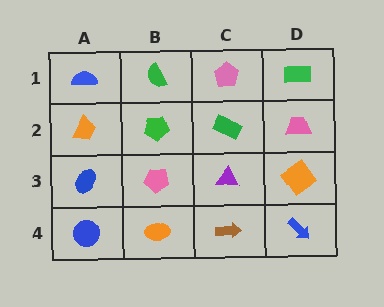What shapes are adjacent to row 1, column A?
An orange trapezoid (row 2, column A), a green semicircle (row 1, column B).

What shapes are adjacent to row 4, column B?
A pink pentagon (row 3, column B), a blue circle (row 4, column A), a brown arrow (row 4, column C).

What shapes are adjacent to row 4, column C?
A purple triangle (row 3, column C), an orange ellipse (row 4, column B), a blue arrow (row 4, column D).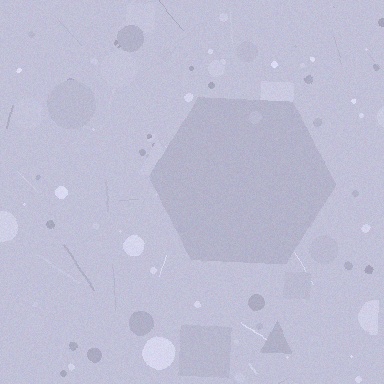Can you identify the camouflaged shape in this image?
The camouflaged shape is a hexagon.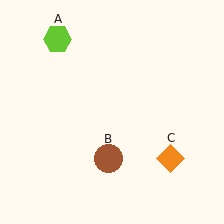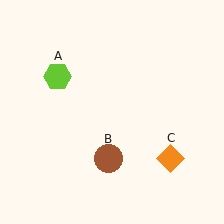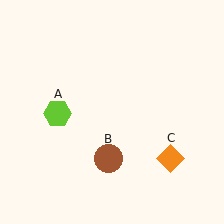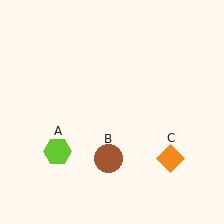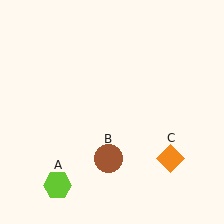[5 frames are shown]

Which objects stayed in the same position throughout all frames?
Brown circle (object B) and orange diamond (object C) remained stationary.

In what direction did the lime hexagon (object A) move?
The lime hexagon (object A) moved down.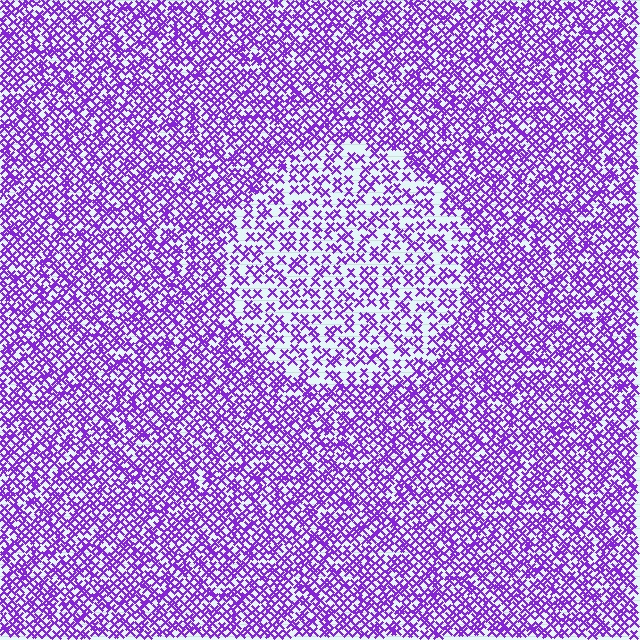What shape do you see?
I see a circle.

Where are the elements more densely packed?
The elements are more densely packed outside the circle boundary.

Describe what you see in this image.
The image contains small purple elements arranged at two different densities. A circle-shaped region is visible where the elements are less densely packed than the surrounding area.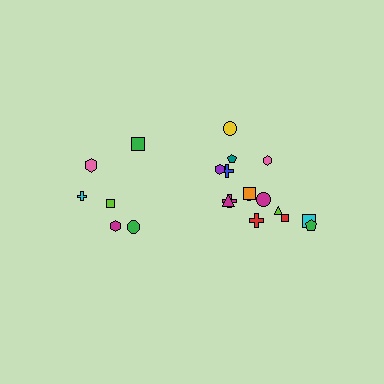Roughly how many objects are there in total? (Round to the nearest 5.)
Roughly 20 objects in total.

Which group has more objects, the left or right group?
The right group.